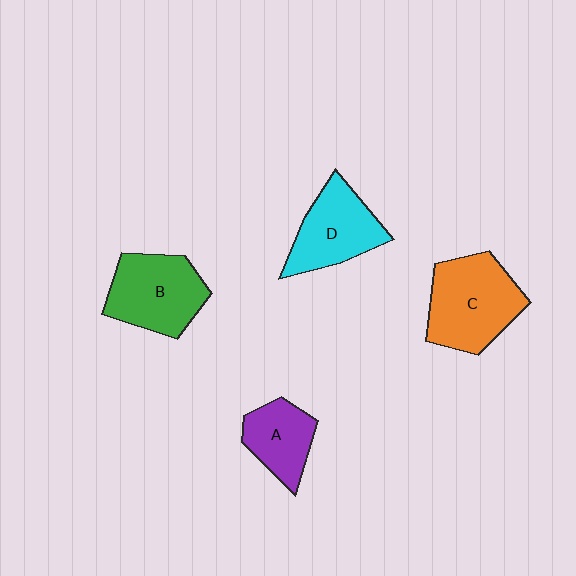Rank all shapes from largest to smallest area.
From largest to smallest: C (orange), B (green), D (cyan), A (purple).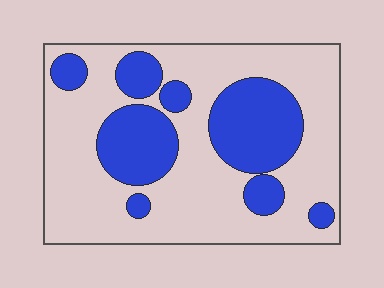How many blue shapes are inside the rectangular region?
8.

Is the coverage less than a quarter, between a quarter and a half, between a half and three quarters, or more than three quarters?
Between a quarter and a half.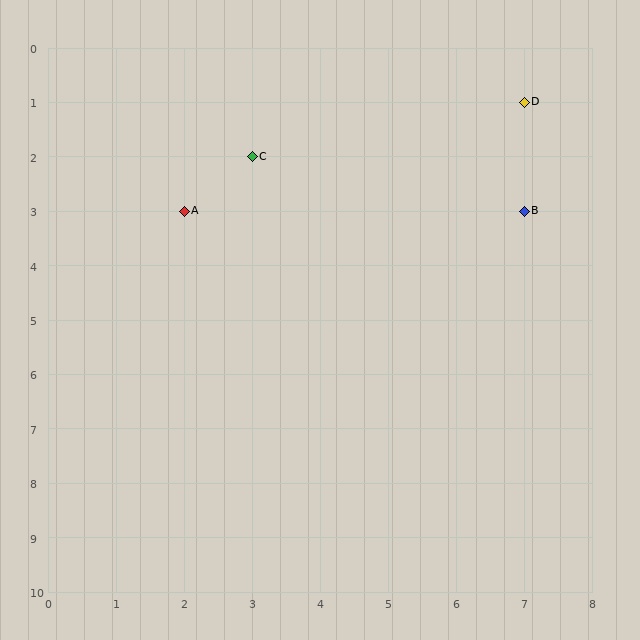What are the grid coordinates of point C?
Point C is at grid coordinates (3, 2).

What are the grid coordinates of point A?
Point A is at grid coordinates (2, 3).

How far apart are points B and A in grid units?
Points B and A are 5 columns apart.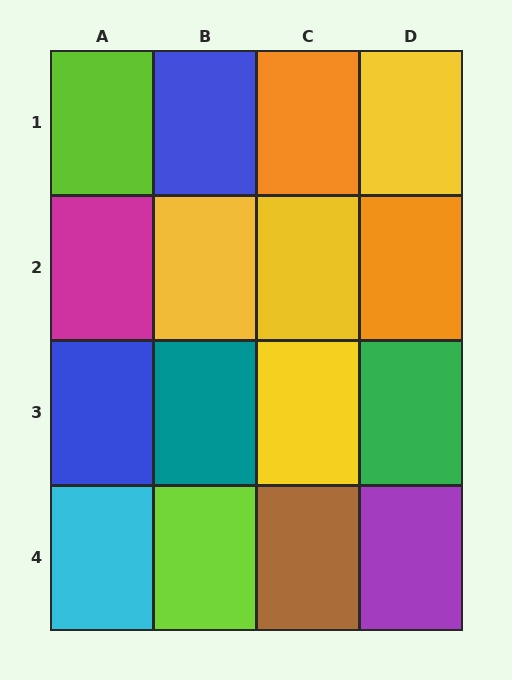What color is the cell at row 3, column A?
Blue.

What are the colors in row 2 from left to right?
Magenta, yellow, yellow, orange.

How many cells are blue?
2 cells are blue.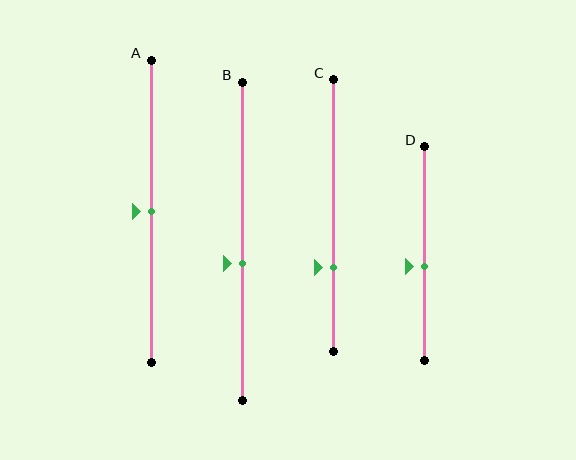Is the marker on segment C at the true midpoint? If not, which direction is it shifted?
No, the marker on segment C is shifted downward by about 19% of the segment length.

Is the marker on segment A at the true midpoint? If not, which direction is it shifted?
Yes, the marker on segment A is at the true midpoint.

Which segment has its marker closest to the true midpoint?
Segment A has its marker closest to the true midpoint.